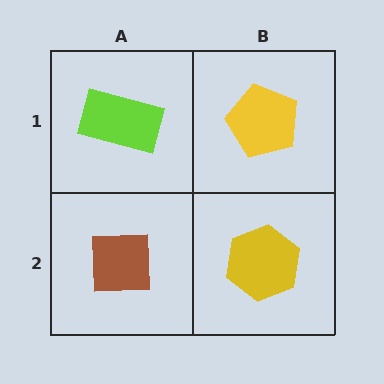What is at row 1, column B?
A yellow pentagon.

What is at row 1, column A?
A lime rectangle.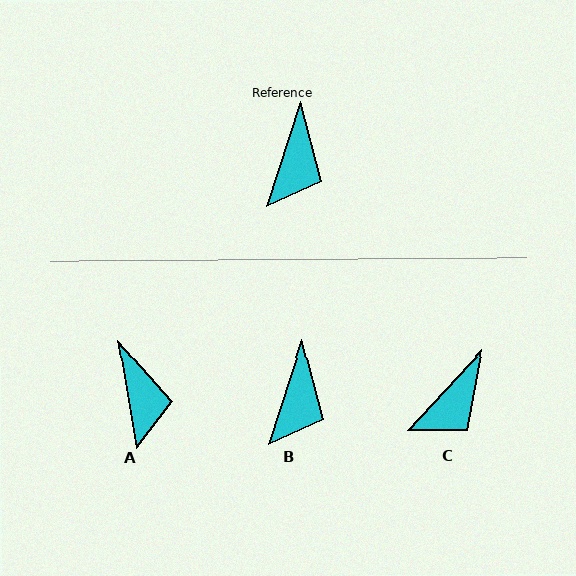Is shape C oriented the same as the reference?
No, it is off by about 25 degrees.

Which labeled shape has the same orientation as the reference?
B.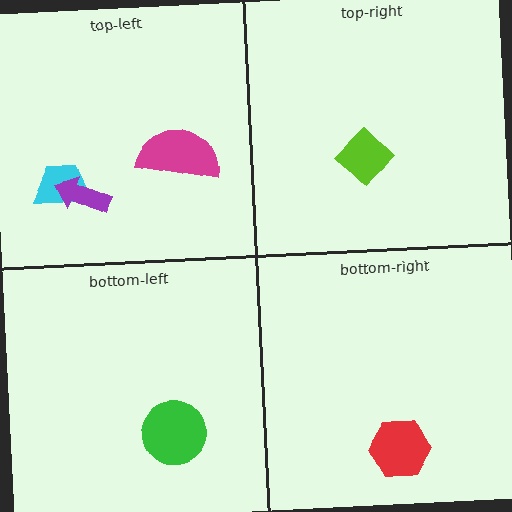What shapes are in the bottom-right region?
The red hexagon.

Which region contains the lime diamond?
The top-right region.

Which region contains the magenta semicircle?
The top-left region.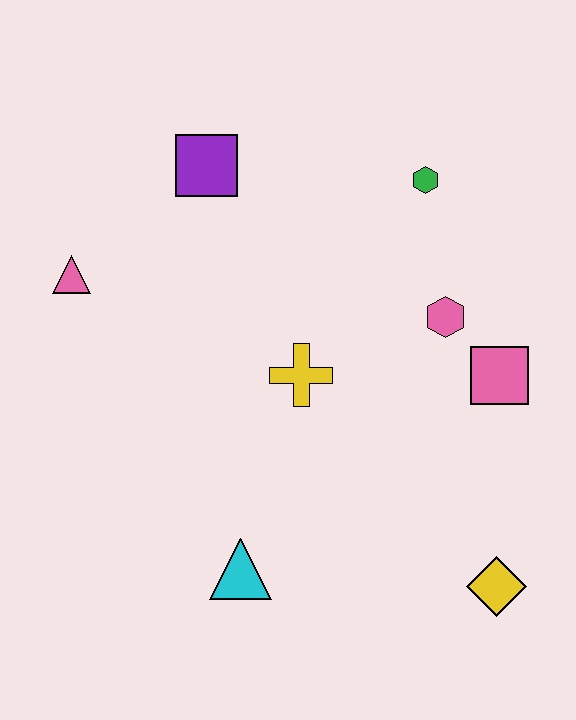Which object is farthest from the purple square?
The yellow diamond is farthest from the purple square.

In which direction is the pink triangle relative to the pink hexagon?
The pink triangle is to the left of the pink hexagon.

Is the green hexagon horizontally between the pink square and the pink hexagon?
No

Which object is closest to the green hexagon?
The pink hexagon is closest to the green hexagon.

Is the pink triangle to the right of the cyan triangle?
No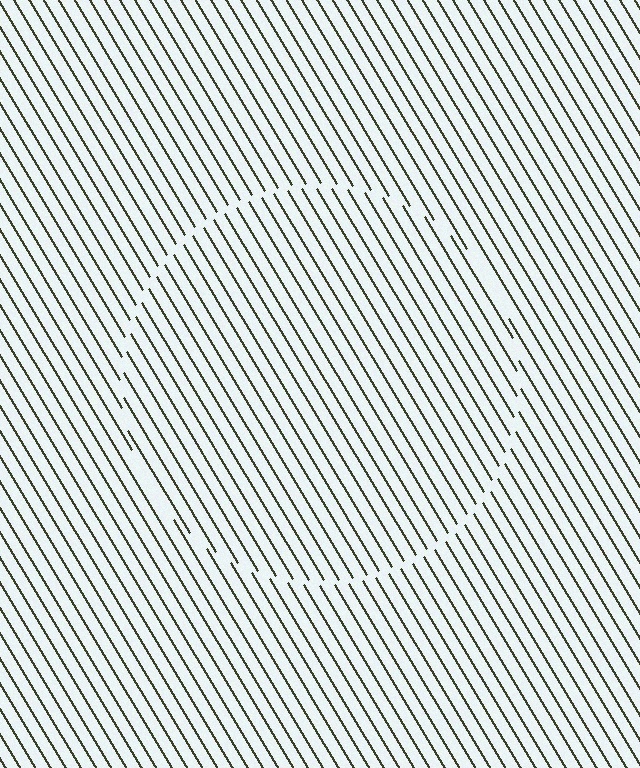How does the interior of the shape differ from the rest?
The interior of the shape contains the same grating, shifted by half a period — the contour is defined by the phase discontinuity where line-ends from the inner and outer gratings abut.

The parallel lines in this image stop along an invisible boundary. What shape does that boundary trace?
An illusory circle. The interior of the shape contains the same grating, shifted by half a period — the contour is defined by the phase discontinuity where line-ends from the inner and outer gratings abut.